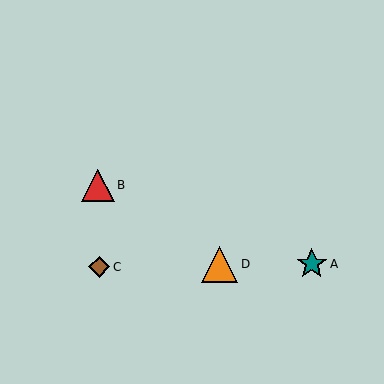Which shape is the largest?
The orange triangle (labeled D) is the largest.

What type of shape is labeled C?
Shape C is a brown diamond.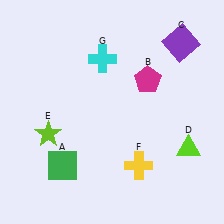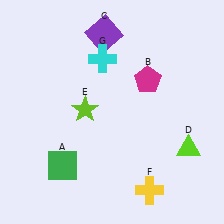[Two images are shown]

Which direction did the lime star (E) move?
The lime star (E) moved right.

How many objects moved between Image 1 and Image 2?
3 objects moved between the two images.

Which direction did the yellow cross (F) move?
The yellow cross (F) moved down.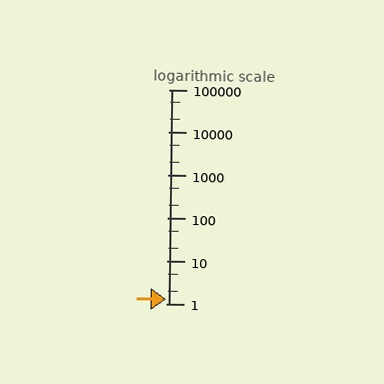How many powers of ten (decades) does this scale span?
The scale spans 5 decades, from 1 to 100000.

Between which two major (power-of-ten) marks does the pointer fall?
The pointer is between 1 and 10.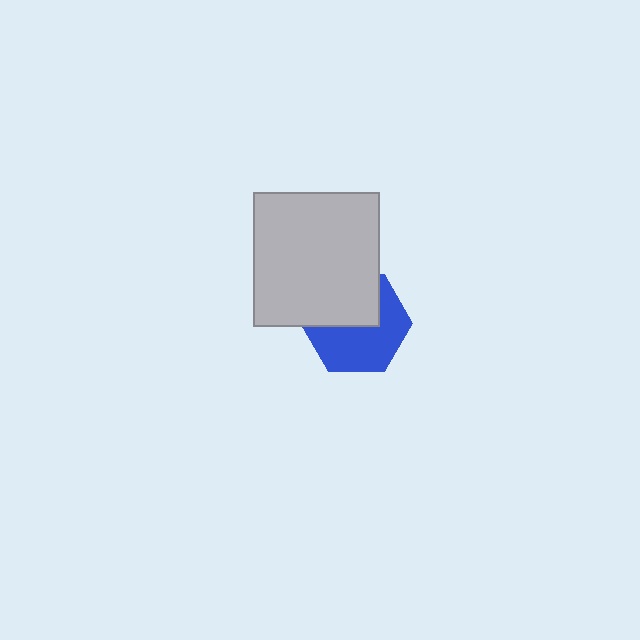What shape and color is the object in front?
The object in front is a light gray rectangle.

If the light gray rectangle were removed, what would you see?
You would see the complete blue hexagon.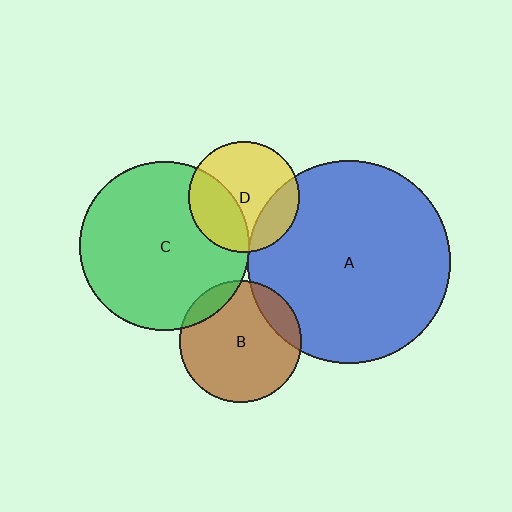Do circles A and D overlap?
Yes.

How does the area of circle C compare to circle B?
Approximately 1.9 times.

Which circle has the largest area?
Circle A (blue).